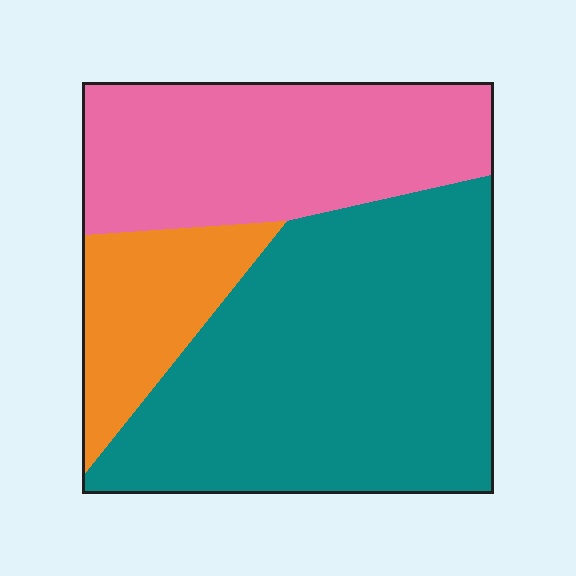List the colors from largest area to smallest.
From largest to smallest: teal, pink, orange.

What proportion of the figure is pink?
Pink takes up about one third (1/3) of the figure.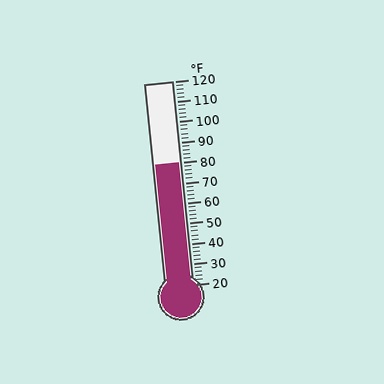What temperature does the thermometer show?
The thermometer shows approximately 80°F.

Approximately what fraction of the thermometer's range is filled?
The thermometer is filled to approximately 60% of its range.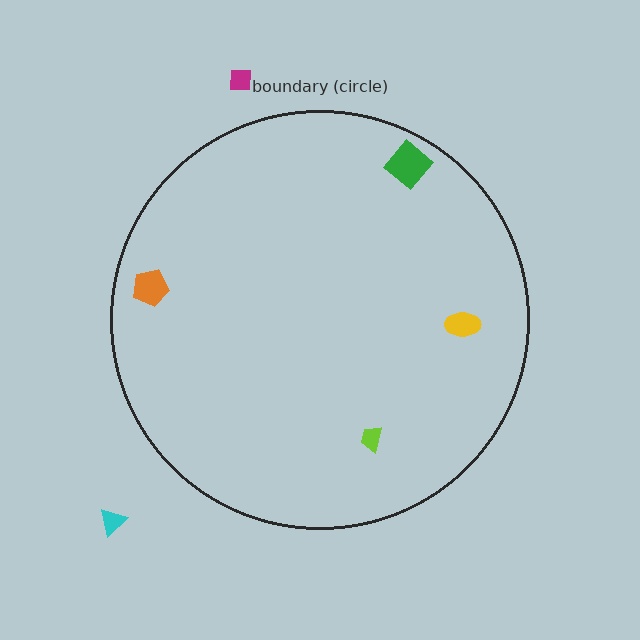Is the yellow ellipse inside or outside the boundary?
Inside.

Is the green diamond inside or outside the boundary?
Inside.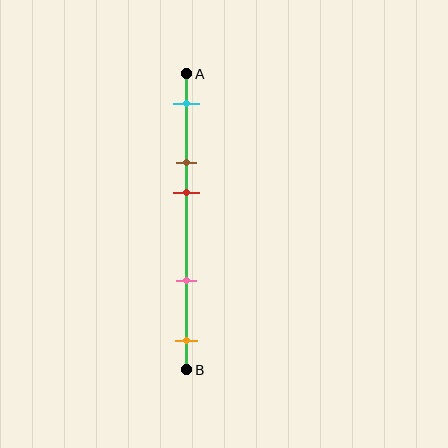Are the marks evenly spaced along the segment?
No, the marks are not evenly spaced.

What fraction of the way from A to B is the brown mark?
The brown mark is approximately 30% (0.3) of the way from A to B.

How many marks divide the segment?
There are 5 marks dividing the segment.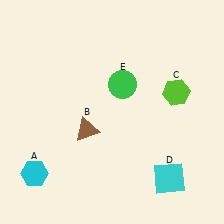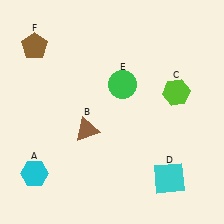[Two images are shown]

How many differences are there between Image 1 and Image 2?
There is 1 difference between the two images.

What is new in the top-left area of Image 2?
A brown pentagon (F) was added in the top-left area of Image 2.